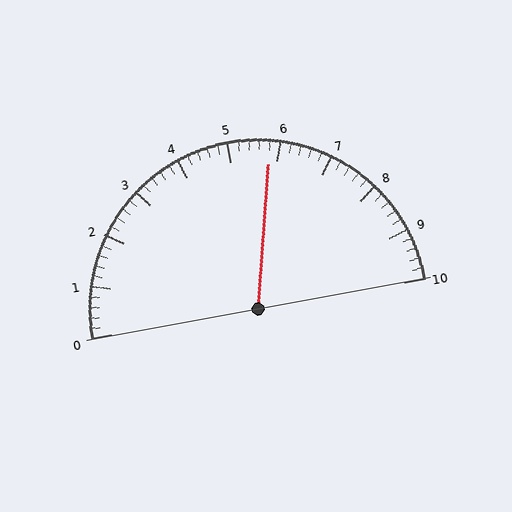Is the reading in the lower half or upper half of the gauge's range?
The reading is in the upper half of the range (0 to 10).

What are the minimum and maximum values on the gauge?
The gauge ranges from 0 to 10.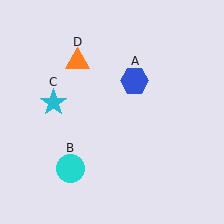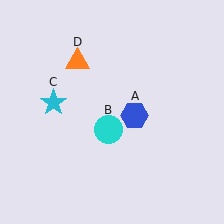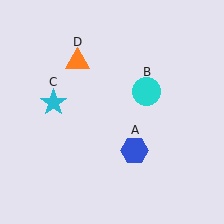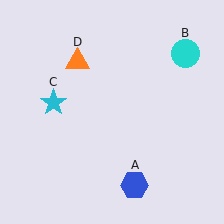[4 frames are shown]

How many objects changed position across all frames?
2 objects changed position: blue hexagon (object A), cyan circle (object B).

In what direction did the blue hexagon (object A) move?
The blue hexagon (object A) moved down.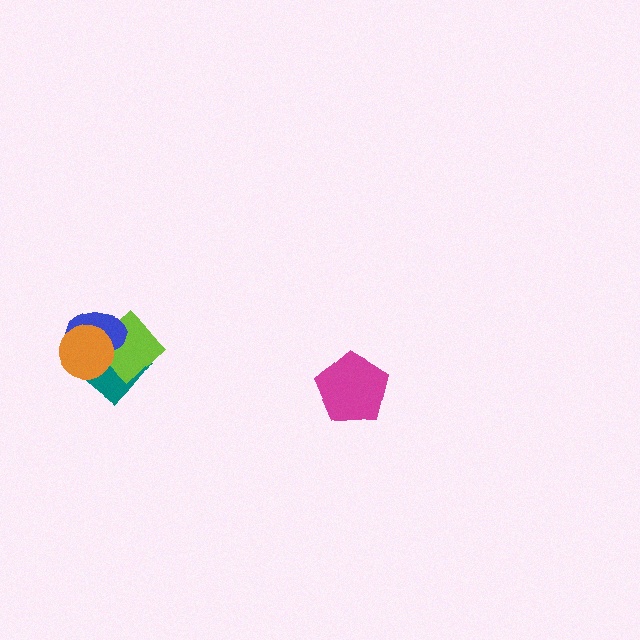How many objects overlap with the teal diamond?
3 objects overlap with the teal diamond.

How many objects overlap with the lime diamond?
3 objects overlap with the lime diamond.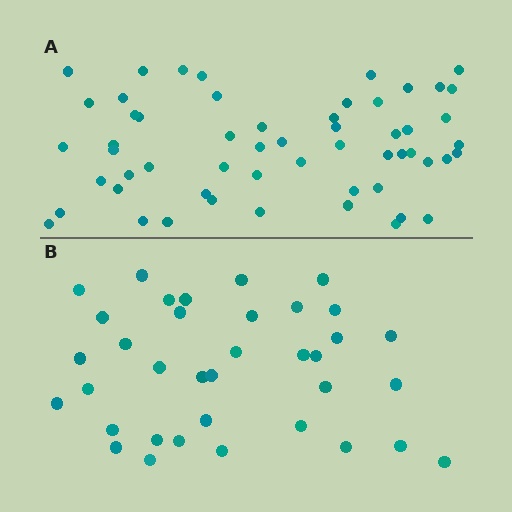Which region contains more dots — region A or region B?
Region A (the top region) has more dots.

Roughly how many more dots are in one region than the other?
Region A has approximately 20 more dots than region B.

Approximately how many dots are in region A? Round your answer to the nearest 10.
About 60 dots. (The exact count is 56, which rounds to 60.)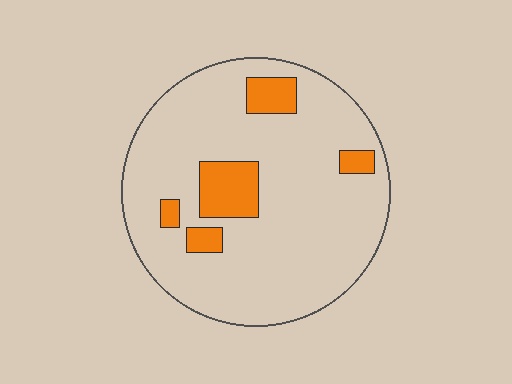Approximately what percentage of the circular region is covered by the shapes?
Approximately 15%.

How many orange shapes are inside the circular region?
5.